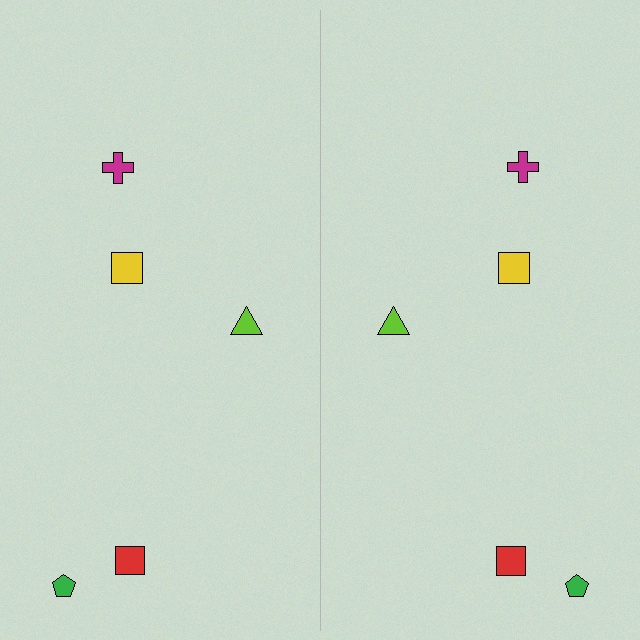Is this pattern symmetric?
Yes, this pattern has bilateral (reflection) symmetry.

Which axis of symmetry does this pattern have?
The pattern has a vertical axis of symmetry running through the center of the image.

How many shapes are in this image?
There are 10 shapes in this image.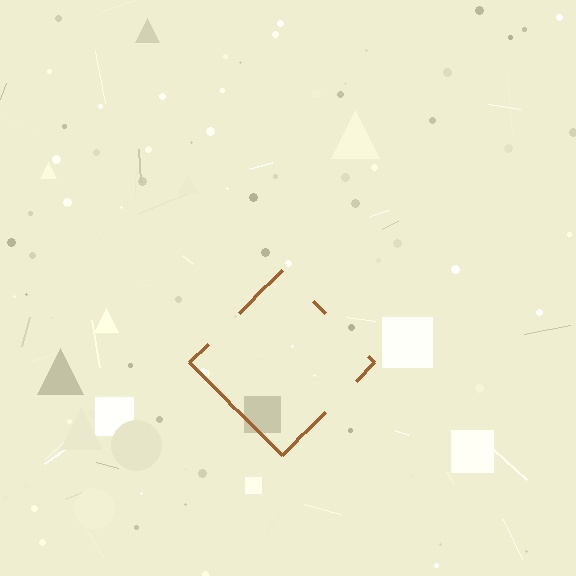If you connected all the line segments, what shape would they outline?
They would outline a diamond.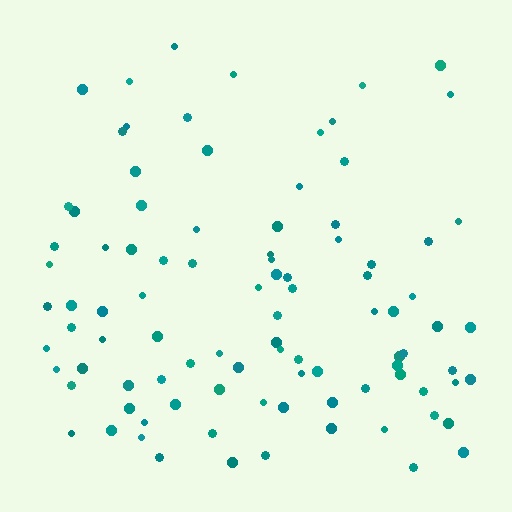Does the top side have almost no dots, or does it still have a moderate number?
Still a moderate number, just noticeably fewer than the bottom.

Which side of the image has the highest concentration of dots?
The bottom.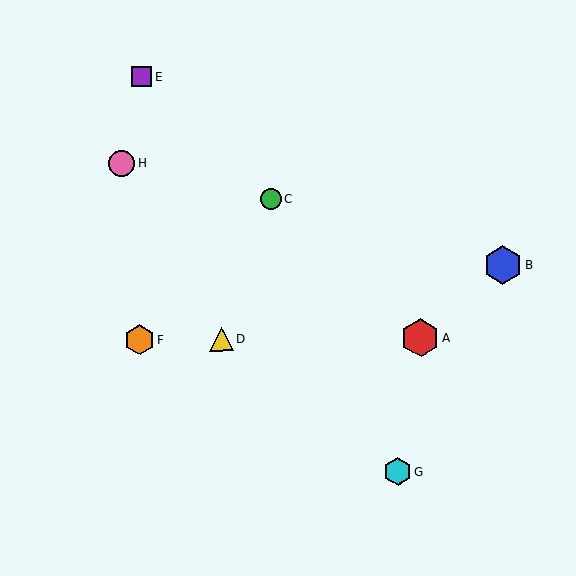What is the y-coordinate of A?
Object A is at y≈338.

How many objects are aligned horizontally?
3 objects (A, D, F) are aligned horizontally.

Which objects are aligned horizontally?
Objects A, D, F are aligned horizontally.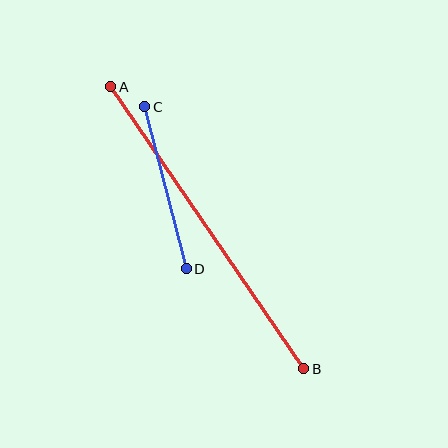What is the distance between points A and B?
The distance is approximately 342 pixels.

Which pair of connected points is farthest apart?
Points A and B are farthest apart.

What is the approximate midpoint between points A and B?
The midpoint is at approximately (207, 228) pixels.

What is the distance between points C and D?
The distance is approximately 168 pixels.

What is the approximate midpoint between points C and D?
The midpoint is at approximately (166, 188) pixels.